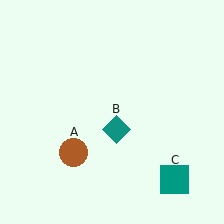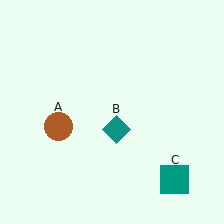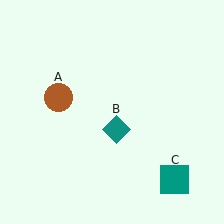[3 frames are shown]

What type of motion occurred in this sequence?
The brown circle (object A) rotated clockwise around the center of the scene.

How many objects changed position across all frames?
1 object changed position: brown circle (object A).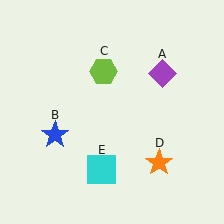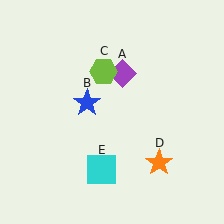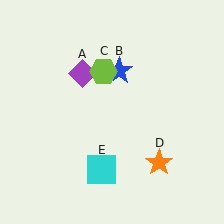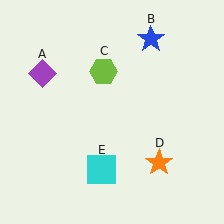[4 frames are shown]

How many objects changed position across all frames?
2 objects changed position: purple diamond (object A), blue star (object B).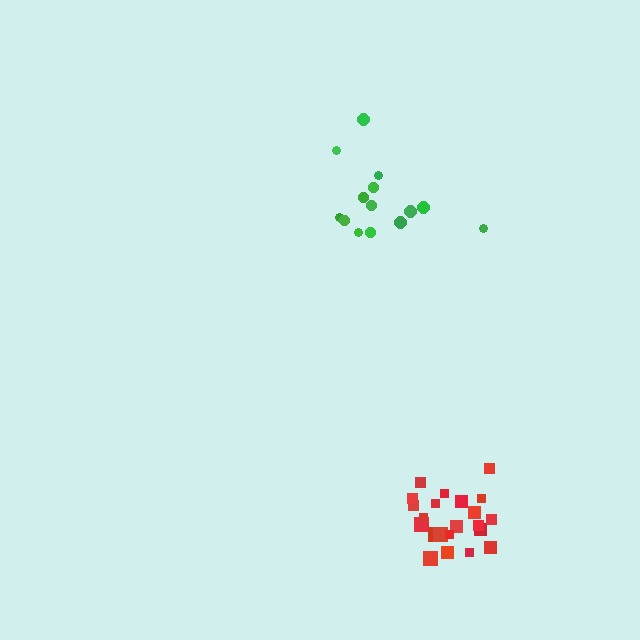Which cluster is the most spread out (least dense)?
Green.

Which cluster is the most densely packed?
Red.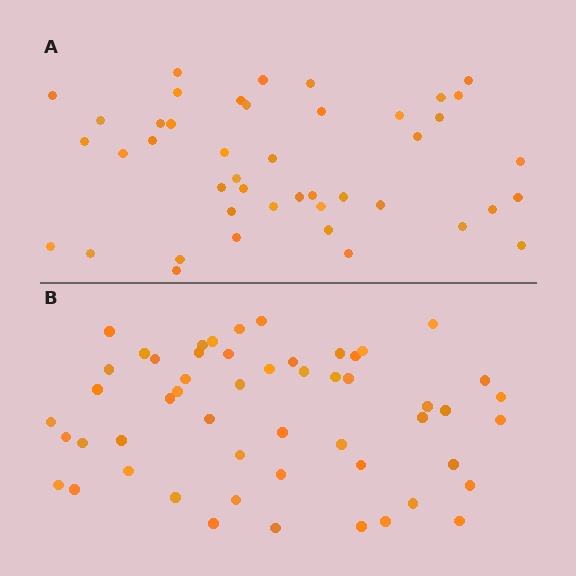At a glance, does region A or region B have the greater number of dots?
Region B (the bottom region) has more dots.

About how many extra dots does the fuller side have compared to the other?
Region B has roughly 8 or so more dots than region A.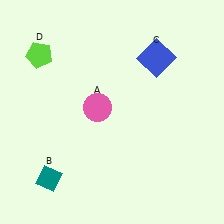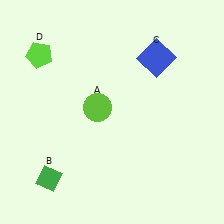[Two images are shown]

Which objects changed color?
A changed from pink to lime. B changed from teal to green.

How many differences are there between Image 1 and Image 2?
There are 2 differences between the two images.